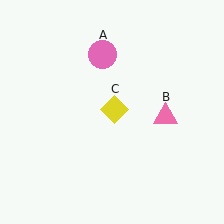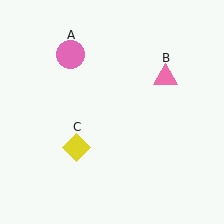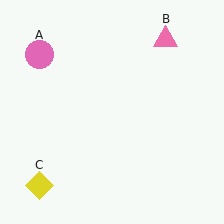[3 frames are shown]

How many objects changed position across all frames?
3 objects changed position: pink circle (object A), pink triangle (object B), yellow diamond (object C).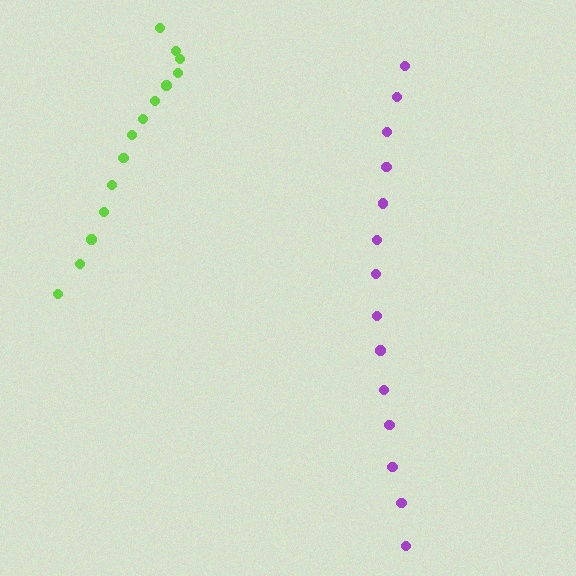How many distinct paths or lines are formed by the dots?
There are 2 distinct paths.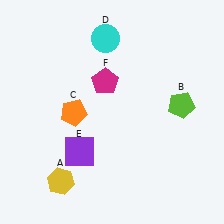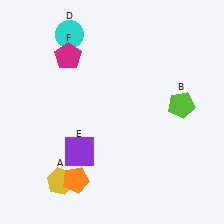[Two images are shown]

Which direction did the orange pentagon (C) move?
The orange pentagon (C) moved down.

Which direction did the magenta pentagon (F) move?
The magenta pentagon (F) moved left.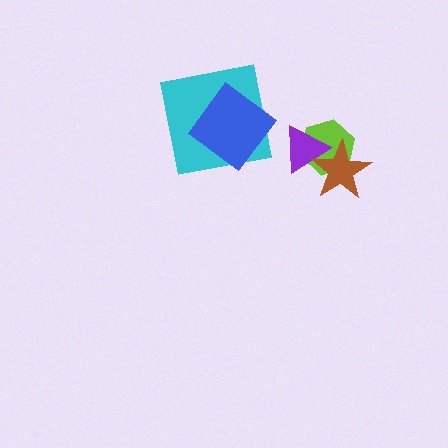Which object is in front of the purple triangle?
The brown star is in front of the purple triangle.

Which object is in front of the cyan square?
The blue diamond is in front of the cyan square.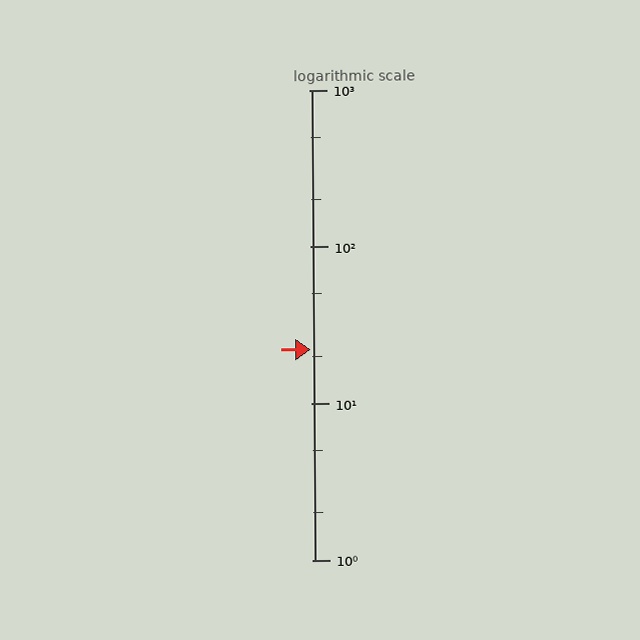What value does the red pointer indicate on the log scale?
The pointer indicates approximately 22.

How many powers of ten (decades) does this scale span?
The scale spans 3 decades, from 1 to 1000.